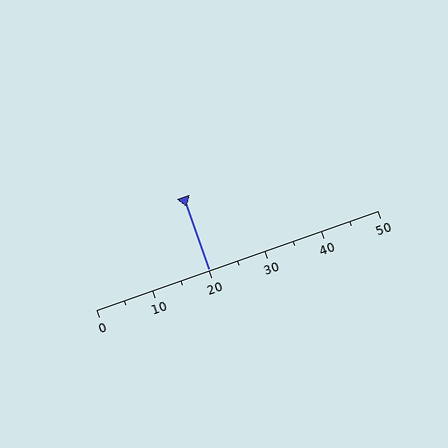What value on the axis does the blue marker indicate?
The marker indicates approximately 20.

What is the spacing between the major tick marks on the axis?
The major ticks are spaced 10 apart.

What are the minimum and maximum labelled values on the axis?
The axis runs from 0 to 50.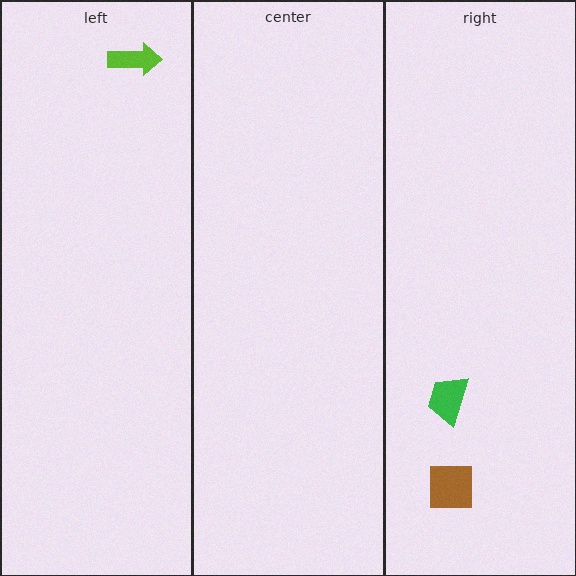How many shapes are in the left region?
1.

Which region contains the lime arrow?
The left region.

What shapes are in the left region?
The lime arrow.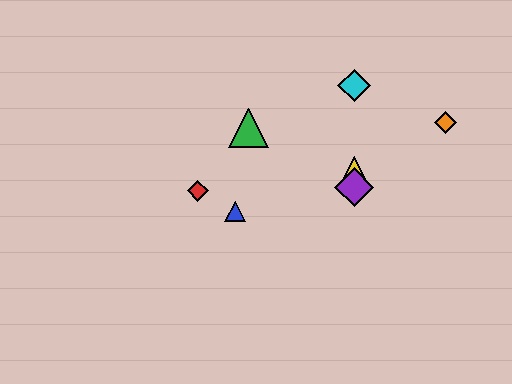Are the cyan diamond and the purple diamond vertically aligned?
Yes, both are at x≈354.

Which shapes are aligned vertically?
The yellow triangle, the purple diamond, the cyan diamond are aligned vertically.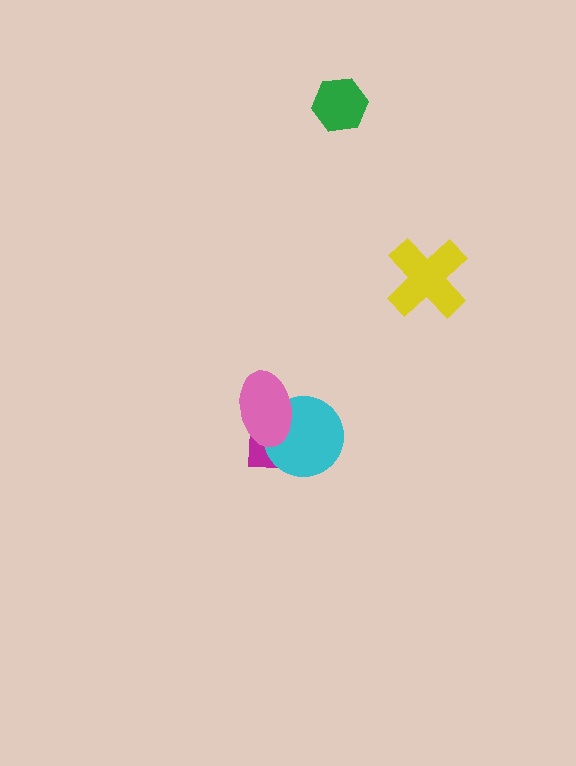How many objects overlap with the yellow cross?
0 objects overlap with the yellow cross.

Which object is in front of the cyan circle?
The pink ellipse is in front of the cyan circle.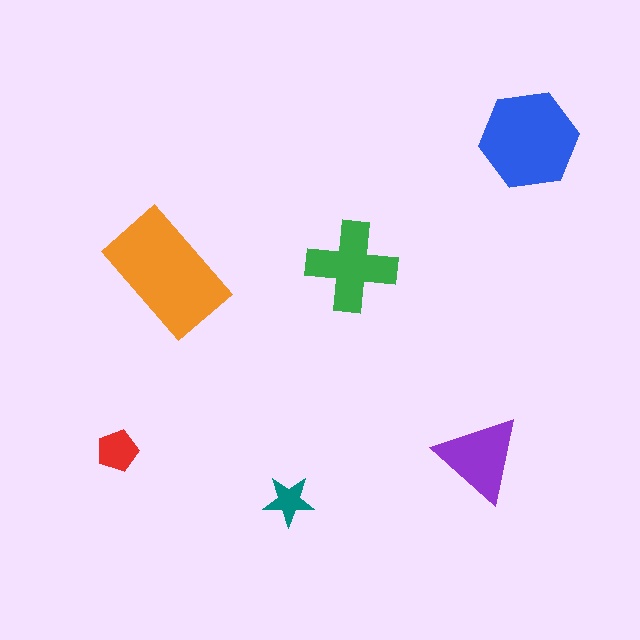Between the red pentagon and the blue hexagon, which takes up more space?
The blue hexagon.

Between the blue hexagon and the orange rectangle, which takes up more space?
The orange rectangle.